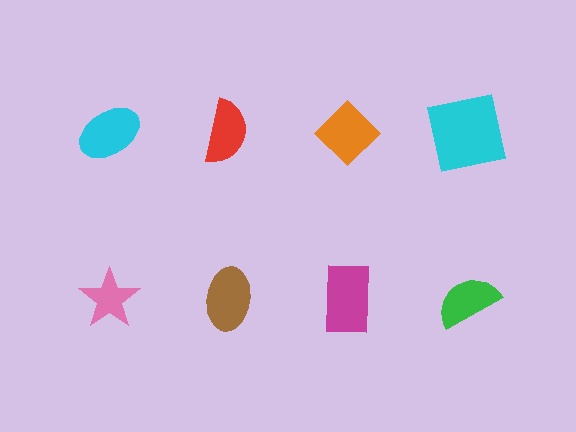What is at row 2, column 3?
A magenta rectangle.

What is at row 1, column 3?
An orange diamond.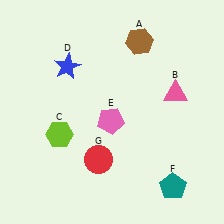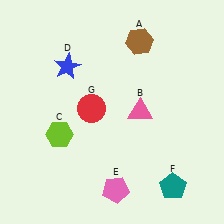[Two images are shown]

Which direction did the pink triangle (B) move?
The pink triangle (B) moved left.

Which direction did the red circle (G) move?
The red circle (G) moved up.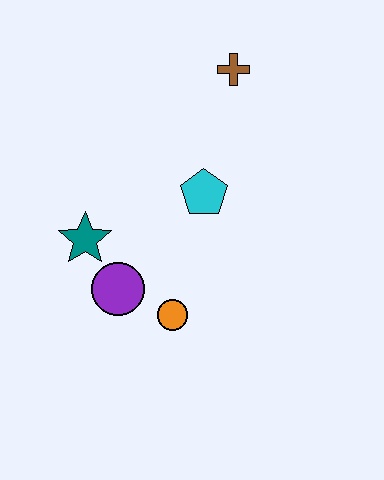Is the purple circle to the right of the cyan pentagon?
No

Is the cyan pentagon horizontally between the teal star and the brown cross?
Yes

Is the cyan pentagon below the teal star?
No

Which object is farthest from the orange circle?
The brown cross is farthest from the orange circle.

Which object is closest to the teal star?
The purple circle is closest to the teal star.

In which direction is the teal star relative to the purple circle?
The teal star is above the purple circle.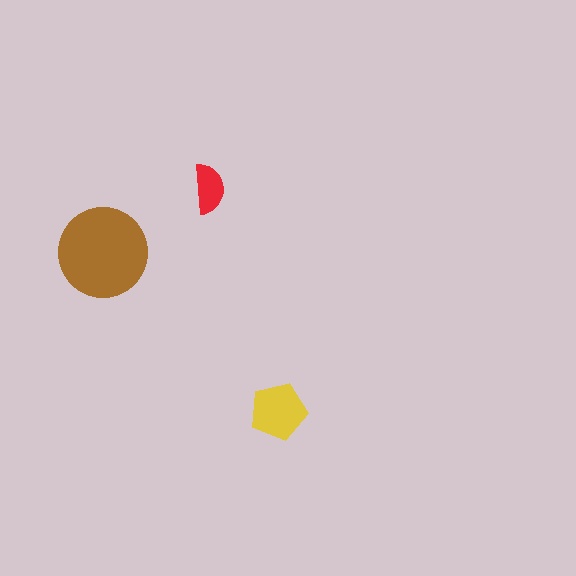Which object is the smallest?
The red semicircle.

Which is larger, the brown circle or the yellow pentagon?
The brown circle.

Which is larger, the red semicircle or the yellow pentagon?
The yellow pentagon.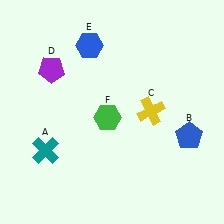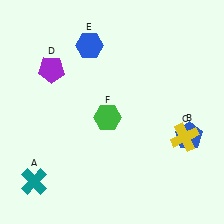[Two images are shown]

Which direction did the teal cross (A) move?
The teal cross (A) moved down.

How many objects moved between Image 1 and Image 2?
2 objects moved between the two images.